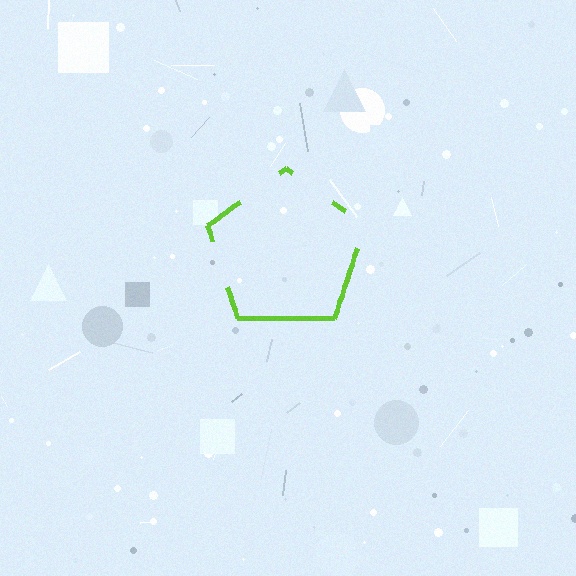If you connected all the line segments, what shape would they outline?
They would outline a pentagon.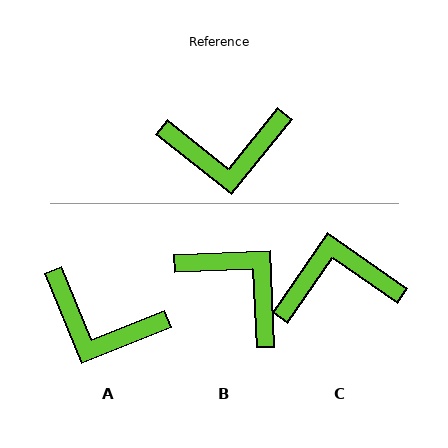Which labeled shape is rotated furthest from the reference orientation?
C, about 176 degrees away.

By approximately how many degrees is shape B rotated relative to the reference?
Approximately 131 degrees counter-clockwise.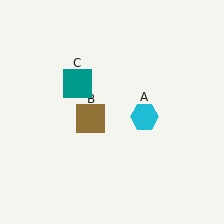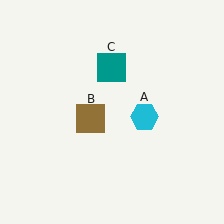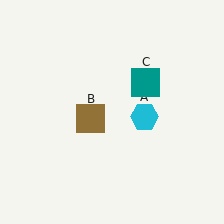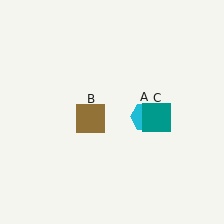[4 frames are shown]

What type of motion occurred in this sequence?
The teal square (object C) rotated clockwise around the center of the scene.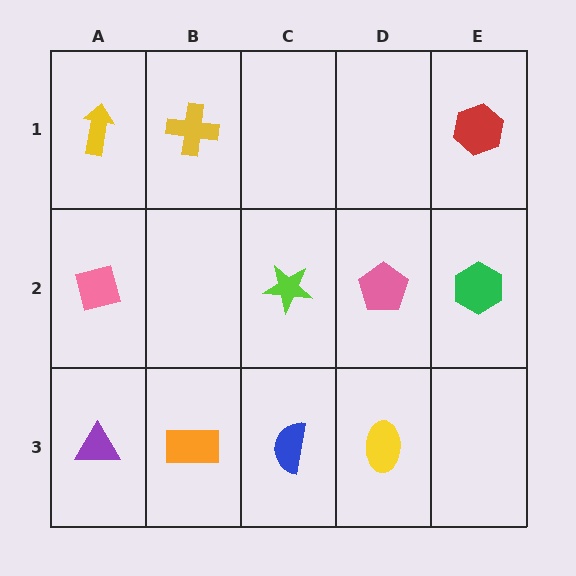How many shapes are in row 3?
4 shapes.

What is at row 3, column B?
An orange rectangle.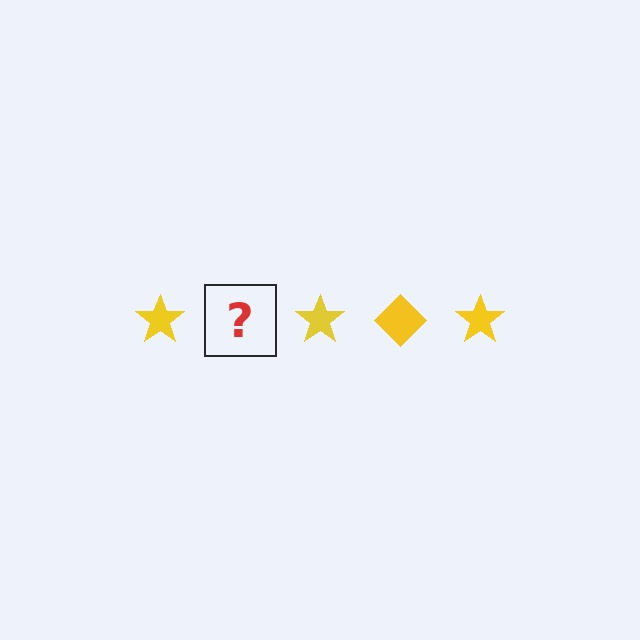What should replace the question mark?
The question mark should be replaced with a yellow diamond.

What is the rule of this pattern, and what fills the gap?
The rule is that the pattern cycles through star, diamond shapes in yellow. The gap should be filled with a yellow diamond.